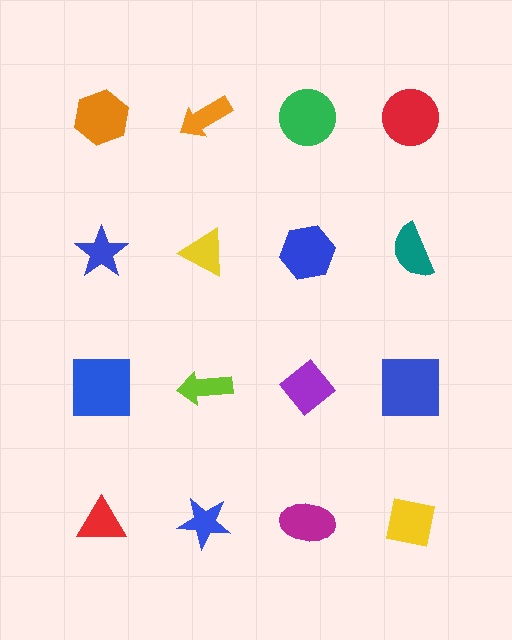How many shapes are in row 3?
4 shapes.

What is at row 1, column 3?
A green circle.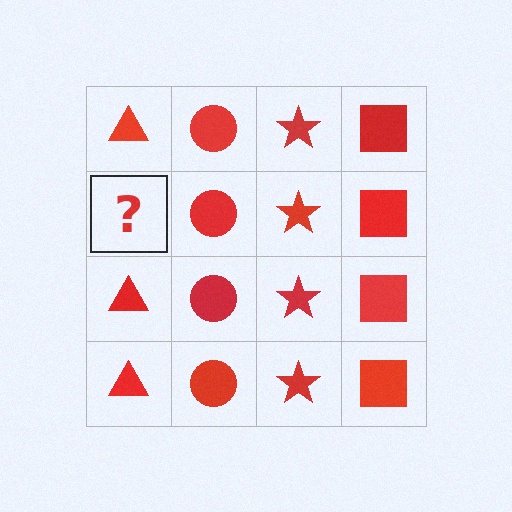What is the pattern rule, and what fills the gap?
The rule is that each column has a consistent shape. The gap should be filled with a red triangle.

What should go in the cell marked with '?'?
The missing cell should contain a red triangle.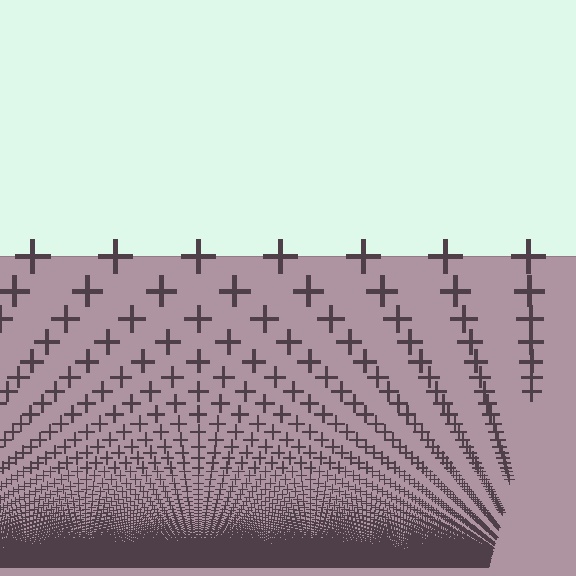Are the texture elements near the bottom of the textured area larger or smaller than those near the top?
Smaller. The gradient is inverted — elements near the bottom are smaller and denser.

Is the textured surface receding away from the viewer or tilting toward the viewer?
The surface appears to tilt toward the viewer. Texture elements get larger and sparser toward the top.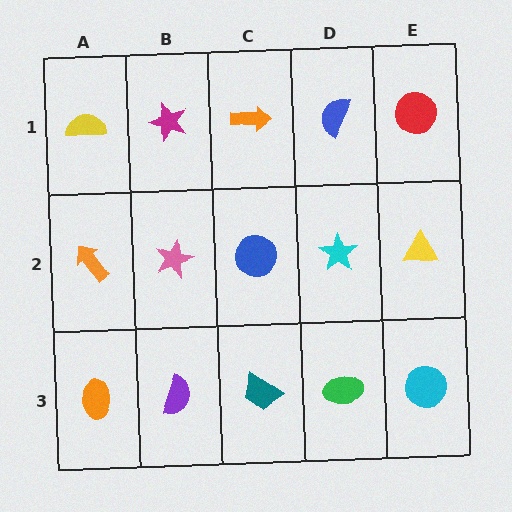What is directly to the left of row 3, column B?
An orange ellipse.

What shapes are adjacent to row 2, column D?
A blue semicircle (row 1, column D), a green ellipse (row 3, column D), a blue circle (row 2, column C), a yellow triangle (row 2, column E).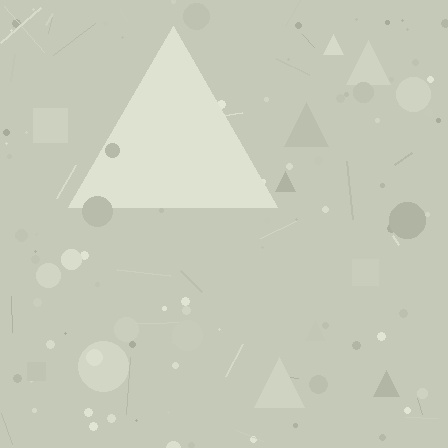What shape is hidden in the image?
A triangle is hidden in the image.